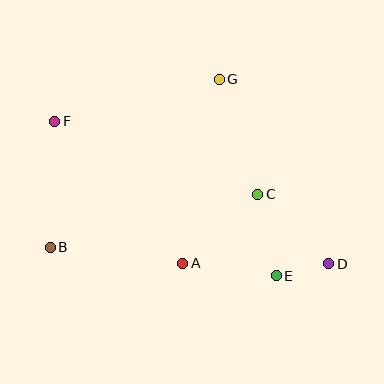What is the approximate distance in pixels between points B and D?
The distance between B and D is approximately 279 pixels.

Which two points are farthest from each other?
Points D and F are farthest from each other.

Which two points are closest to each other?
Points D and E are closest to each other.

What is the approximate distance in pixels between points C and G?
The distance between C and G is approximately 121 pixels.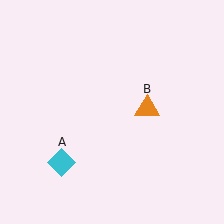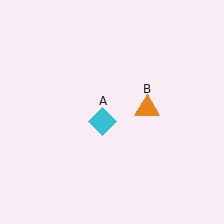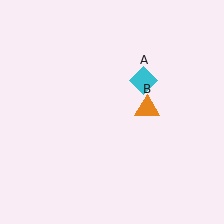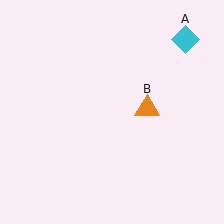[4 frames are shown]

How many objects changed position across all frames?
1 object changed position: cyan diamond (object A).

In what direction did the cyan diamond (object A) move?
The cyan diamond (object A) moved up and to the right.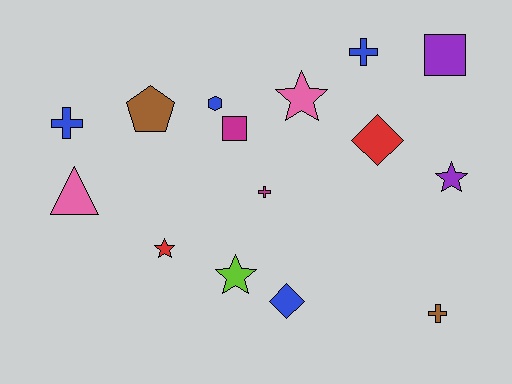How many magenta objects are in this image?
There are 2 magenta objects.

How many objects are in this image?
There are 15 objects.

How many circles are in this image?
There are no circles.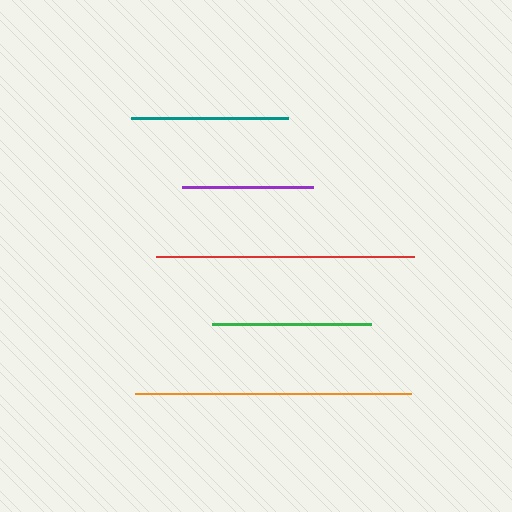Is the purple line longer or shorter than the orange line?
The orange line is longer than the purple line.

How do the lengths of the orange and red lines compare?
The orange and red lines are approximately the same length.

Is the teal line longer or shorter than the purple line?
The teal line is longer than the purple line.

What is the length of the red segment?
The red segment is approximately 258 pixels long.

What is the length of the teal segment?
The teal segment is approximately 157 pixels long.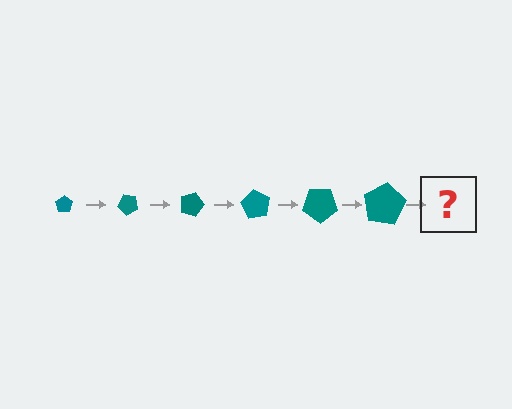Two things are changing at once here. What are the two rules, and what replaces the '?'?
The two rules are that the pentagon grows larger each step and it rotates 45 degrees each step. The '?' should be a pentagon, larger than the previous one and rotated 270 degrees from the start.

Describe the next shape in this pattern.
It should be a pentagon, larger than the previous one and rotated 270 degrees from the start.